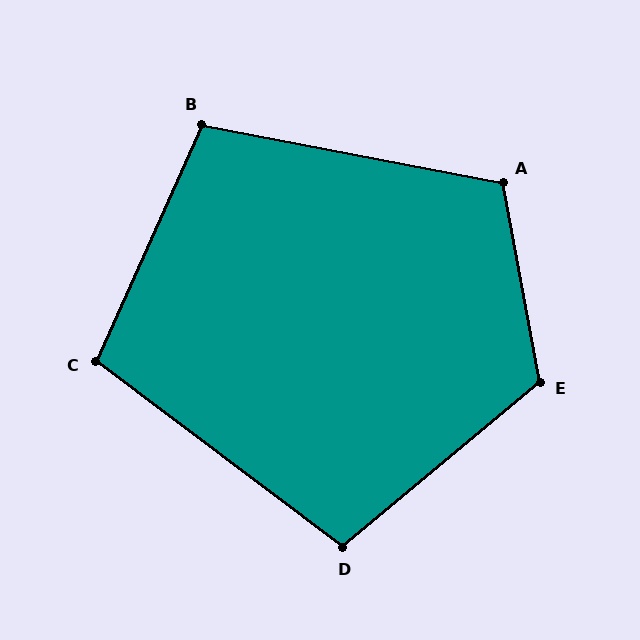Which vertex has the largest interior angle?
E, at approximately 119 degrees.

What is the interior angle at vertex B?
Approximately 103 degrees (obtuse).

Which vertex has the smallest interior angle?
C, at approximately 103 degrees.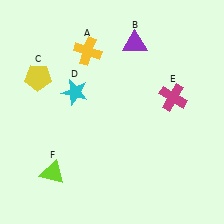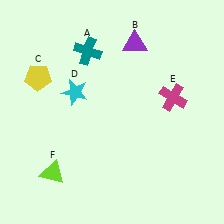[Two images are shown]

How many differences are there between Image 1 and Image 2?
There is 1 difference between the two images.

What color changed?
The cross (A) changed from yellow in Image 1 to teal in Image 2.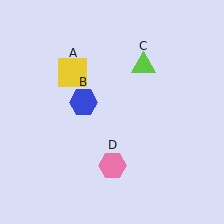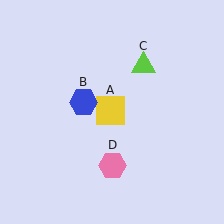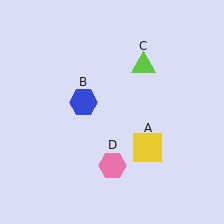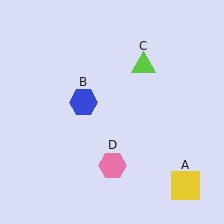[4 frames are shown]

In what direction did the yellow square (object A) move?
The yellow square (object A) moved down and to the right.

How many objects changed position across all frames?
1 object changed position: yellow square (object A).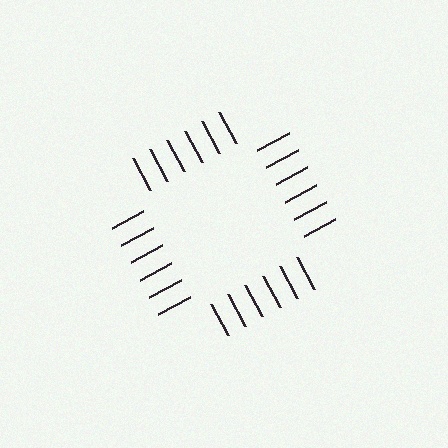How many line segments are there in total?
24 — 6 along each of the 4 edges.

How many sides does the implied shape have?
4 sides — the line-ends trace a square.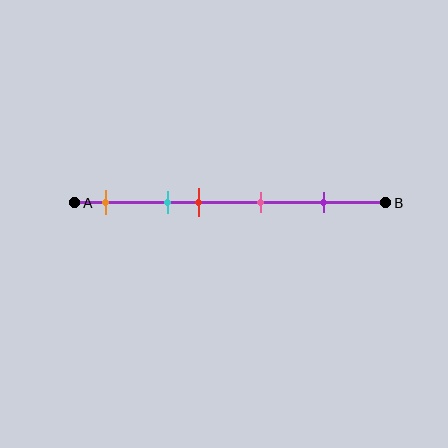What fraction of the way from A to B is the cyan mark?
The cyan mark is approximately 30% (0.3) of the way from A to B.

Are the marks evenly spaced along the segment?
No, the marks are not evenly spaced.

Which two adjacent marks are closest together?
The cyan and red marks are the closest adjacent pair.